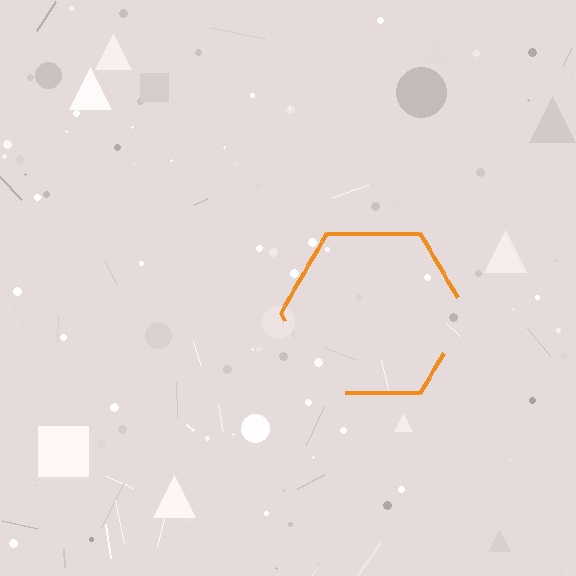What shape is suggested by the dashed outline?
The dashed outline suggests a hexagon.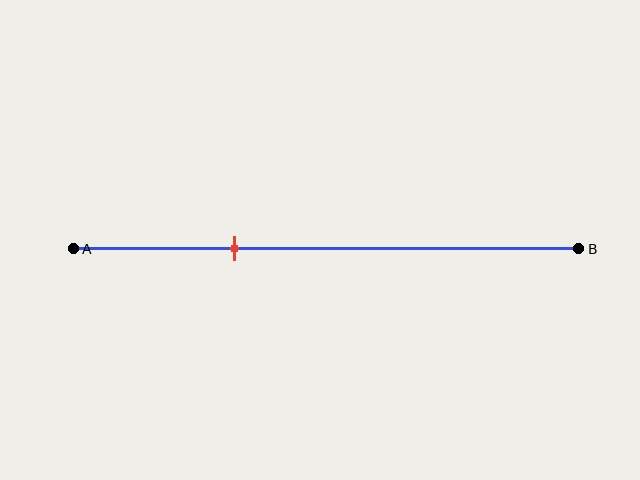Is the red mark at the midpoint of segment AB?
No, the mark is at about 30% from A, not at the 50% midpoint.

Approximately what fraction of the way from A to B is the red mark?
The red mark is approximately 30% of the way from A to B.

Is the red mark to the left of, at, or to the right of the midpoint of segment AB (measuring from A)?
The red mark is to the left of the midpoint of segment AB.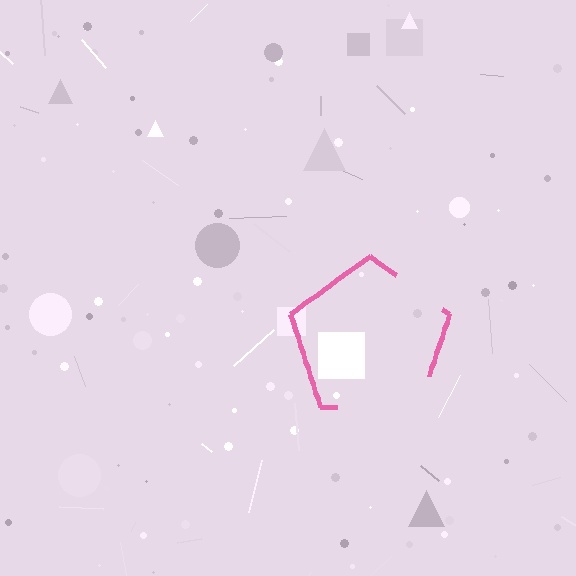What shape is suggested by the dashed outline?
The dashed outline suggests a pentagon.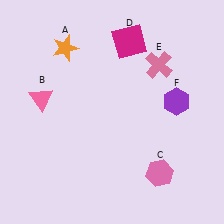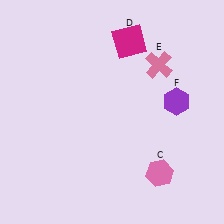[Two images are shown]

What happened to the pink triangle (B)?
The pink triangle (B) was removed in Image 2. It was in the top-left area of Image 1.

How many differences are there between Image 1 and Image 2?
There are 2 differences between the two images.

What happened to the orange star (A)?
The orange star (A) was removed in Image 2. It was in the top-left area of Image 1.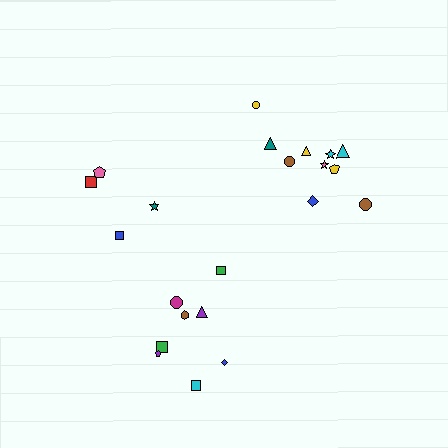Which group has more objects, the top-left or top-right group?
The top-right group.